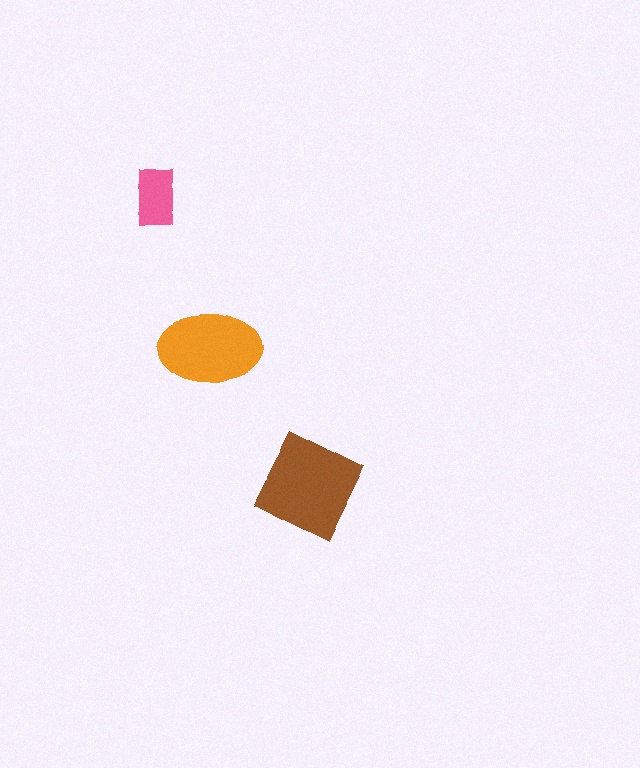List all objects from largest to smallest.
The brown diamond, the orange ellipse, the pink rectangle.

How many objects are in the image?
There are 3 objects in the image.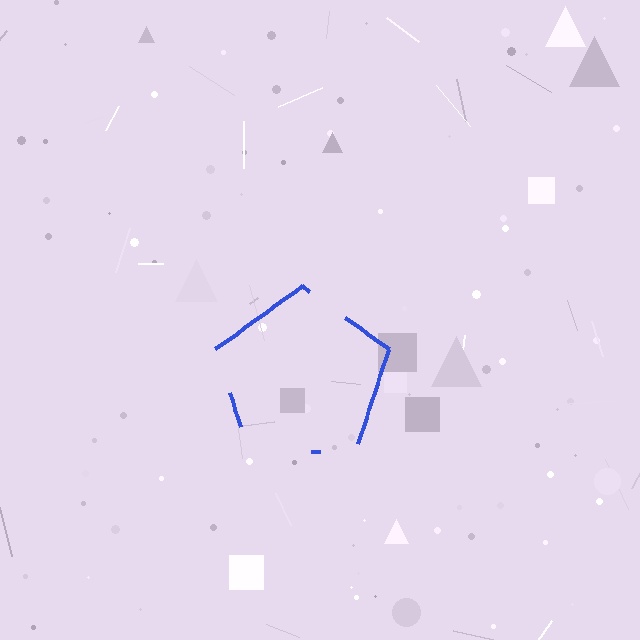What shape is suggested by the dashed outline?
The dashed outline suggests a pentagon.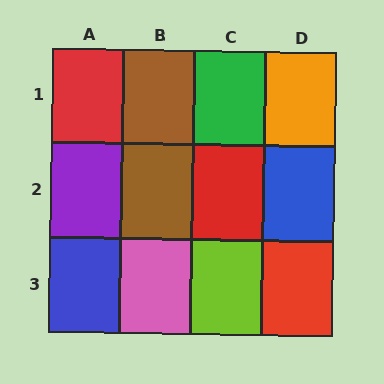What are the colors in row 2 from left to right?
Purple, brown, red, blue.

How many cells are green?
1 cell is green.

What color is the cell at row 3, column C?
Lime.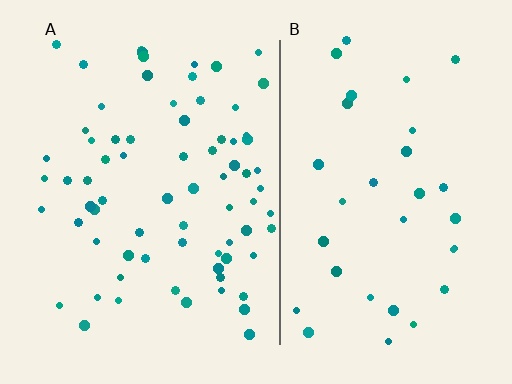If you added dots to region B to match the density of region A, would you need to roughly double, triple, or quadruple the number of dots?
Approximately double.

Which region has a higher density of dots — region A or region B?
A (the left).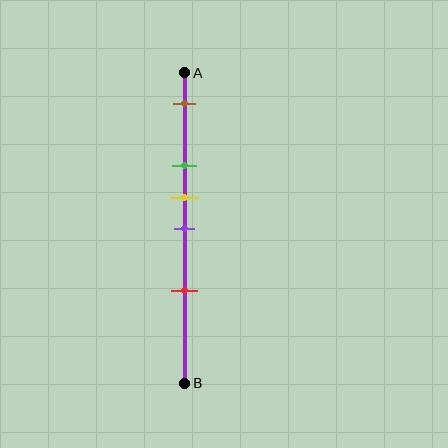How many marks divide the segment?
There are 5 marks dividing the segment.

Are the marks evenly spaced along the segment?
No, the marks are not evenly spaced.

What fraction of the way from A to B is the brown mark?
The brown mark is approximately 10% (0.1) of the way from A to B.